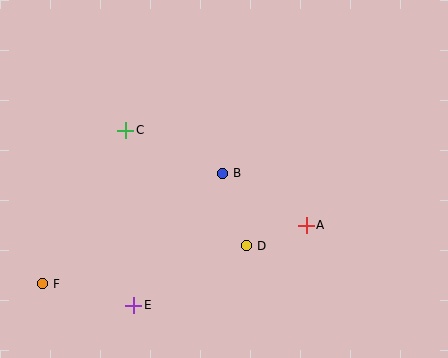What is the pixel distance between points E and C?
The distance between E and C is 175 pixels.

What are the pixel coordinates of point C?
Point C is at (126, 130).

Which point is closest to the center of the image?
Point B at (223, 173) is closest to the center.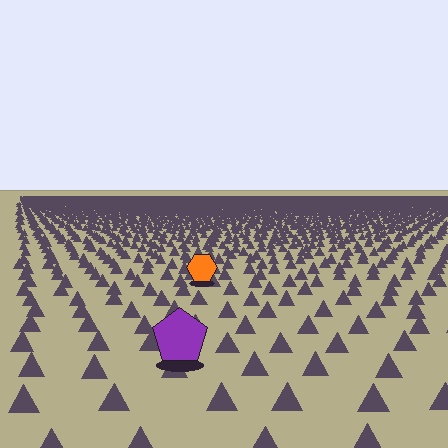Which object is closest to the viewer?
The purple pentagon is closest. The texture marks near it are larger and more spread out.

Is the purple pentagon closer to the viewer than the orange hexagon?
Yes. The purple pentagon is closer — you can tell from the texture gradient: the ground texture is coarser near it.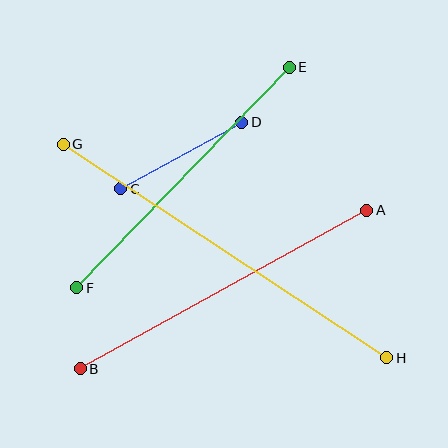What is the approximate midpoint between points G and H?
The midpoint is at approximately (225, 251) pixels.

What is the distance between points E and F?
The distance is approximately 306 pixels.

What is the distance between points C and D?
The distance is approximately 138 pixels.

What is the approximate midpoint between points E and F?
The midpoint is at approximately (183, 177) pixels.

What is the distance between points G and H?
The distance is approximately 388 pixels.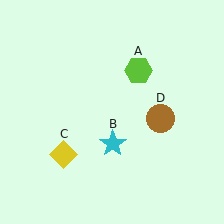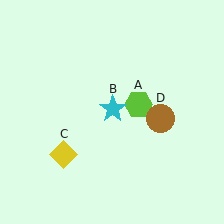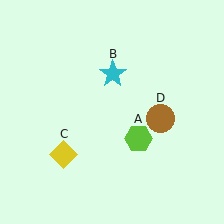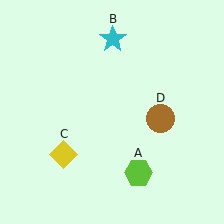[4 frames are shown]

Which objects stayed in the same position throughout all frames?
Yellow diamond (object C) and brown circle (object D) remained stationary.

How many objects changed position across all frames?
2 objects changed position: lime hexagon (object A), cyan star (object B).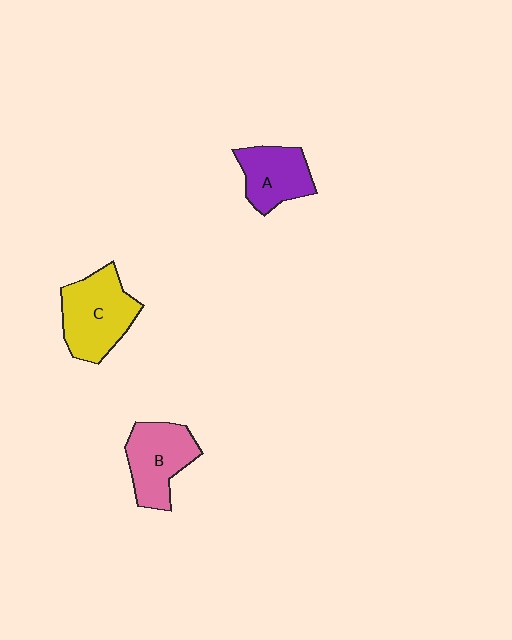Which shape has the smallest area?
Shape A (purple).